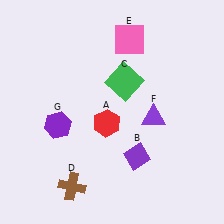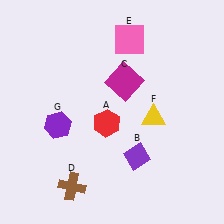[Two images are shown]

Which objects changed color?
C changed from green to magenta. F changed from purple to yellow.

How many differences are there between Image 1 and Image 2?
There are 2 differences between the two images.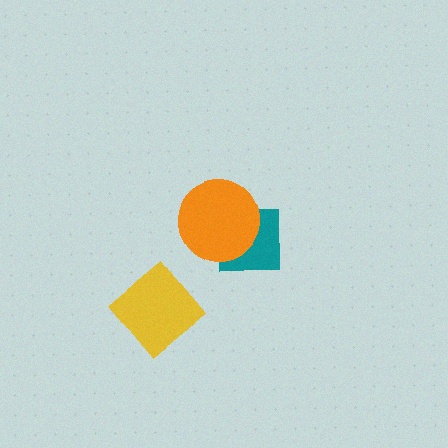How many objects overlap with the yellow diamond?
0 objects overlap with the yellow diamond.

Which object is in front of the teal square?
The orange circle is in front of the teal square.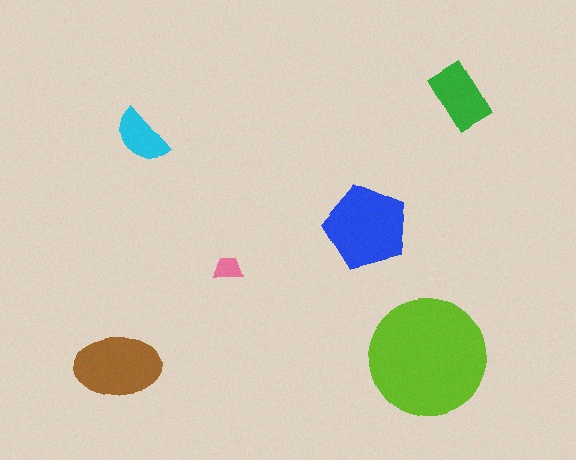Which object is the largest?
The lime circle.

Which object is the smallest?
The pink trapezoid.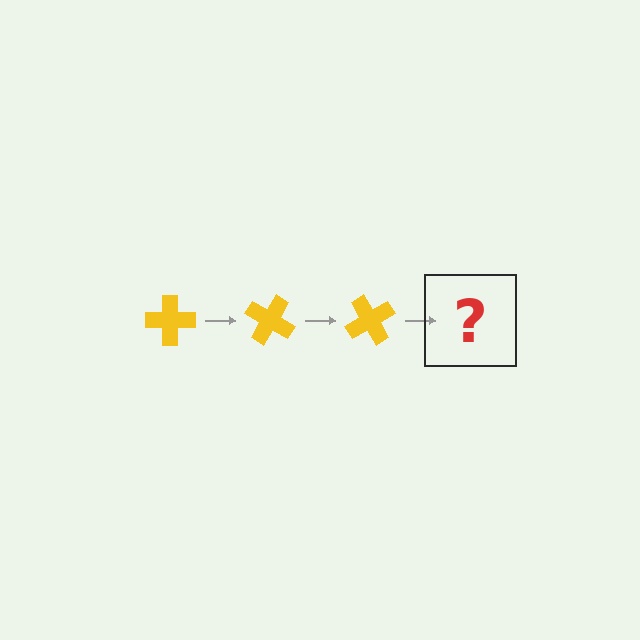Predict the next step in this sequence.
The next step is a yellow cross rotated 90 degrees.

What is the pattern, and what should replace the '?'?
The pattern is that the cross rotates 30 degrees each step. The '?' should be a yellow cross rotated 90 degrees.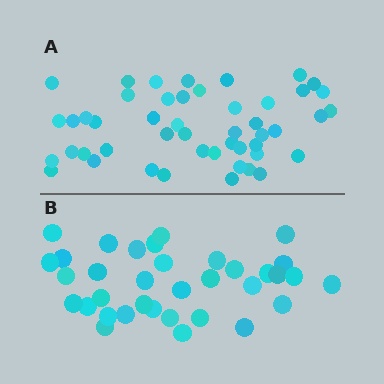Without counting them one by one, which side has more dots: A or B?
Region A (the top region) has more dots.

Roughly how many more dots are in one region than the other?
Region A has approximately 15 more dots than region B.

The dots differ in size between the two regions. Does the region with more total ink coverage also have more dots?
No. Region B has more total ink coverage because its dots are larger, but region A actually contains more individual dots. Total area can be misleading — the number of items is what matters here.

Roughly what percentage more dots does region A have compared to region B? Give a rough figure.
About 35% more.